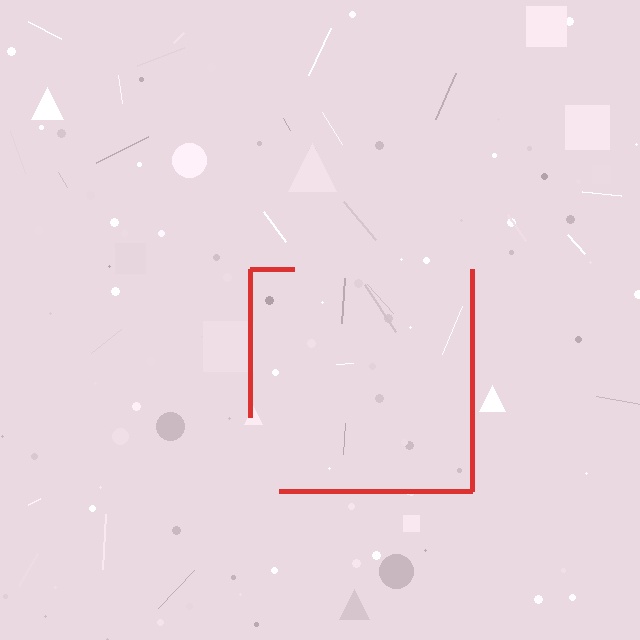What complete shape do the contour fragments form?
The contour fragments form a square.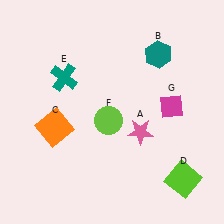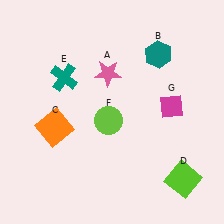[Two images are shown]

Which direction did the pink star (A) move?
The pink star (A) moved up.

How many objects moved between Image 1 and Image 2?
1 object moved between the two images.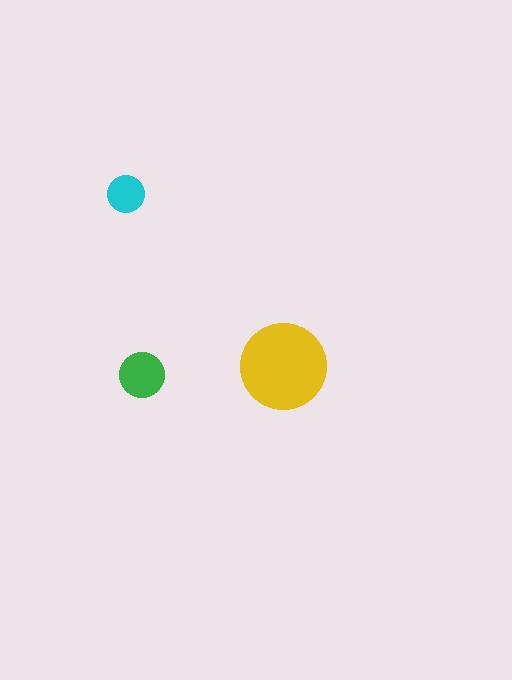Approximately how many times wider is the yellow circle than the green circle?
About 2 times wider.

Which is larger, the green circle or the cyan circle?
The green one.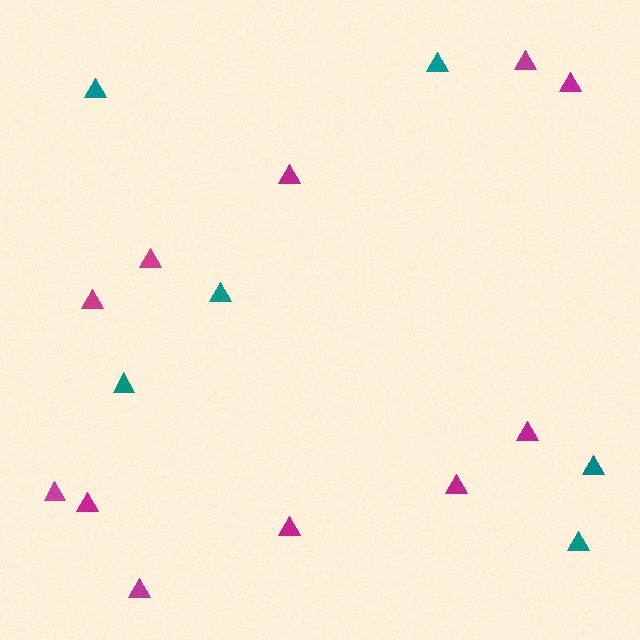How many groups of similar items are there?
There are 2 groups: one group of teal triangles (6) and one group of magenta triangles (11).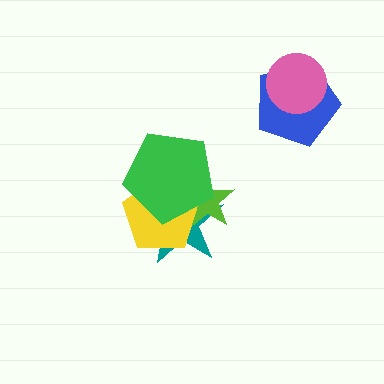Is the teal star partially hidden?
Yes, it is partially covered by another shape.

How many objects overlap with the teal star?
3 objects overlap with the teal star.